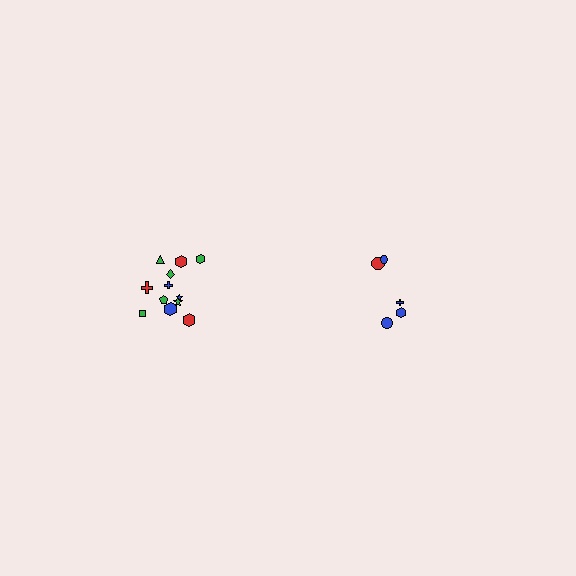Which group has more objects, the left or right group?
The left group.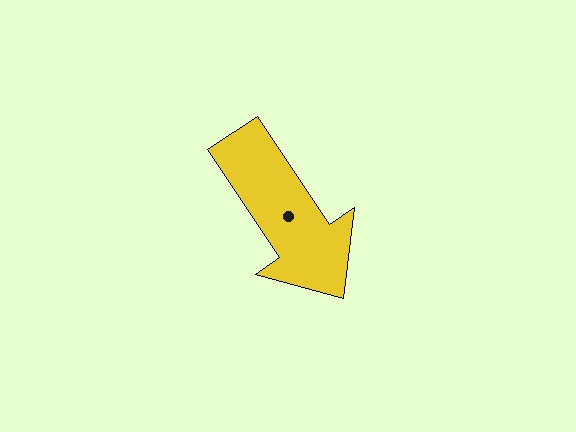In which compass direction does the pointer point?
Southeast.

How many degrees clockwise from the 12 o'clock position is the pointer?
Approximately 146 degrees.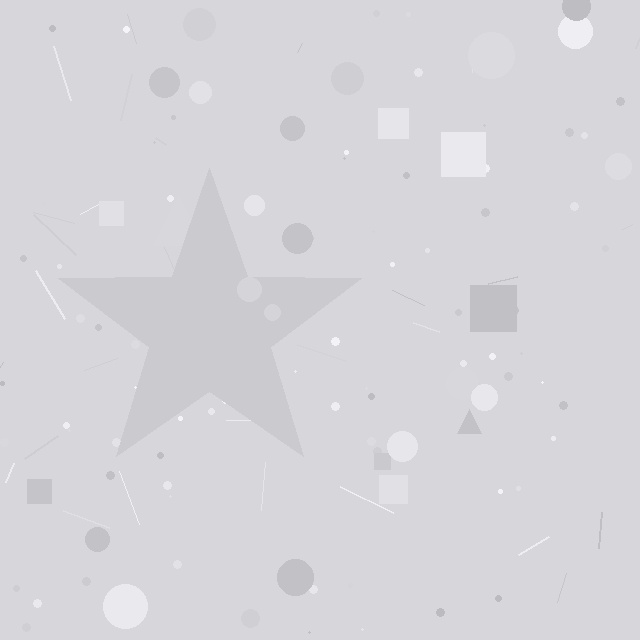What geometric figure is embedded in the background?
A star is embedded in the background.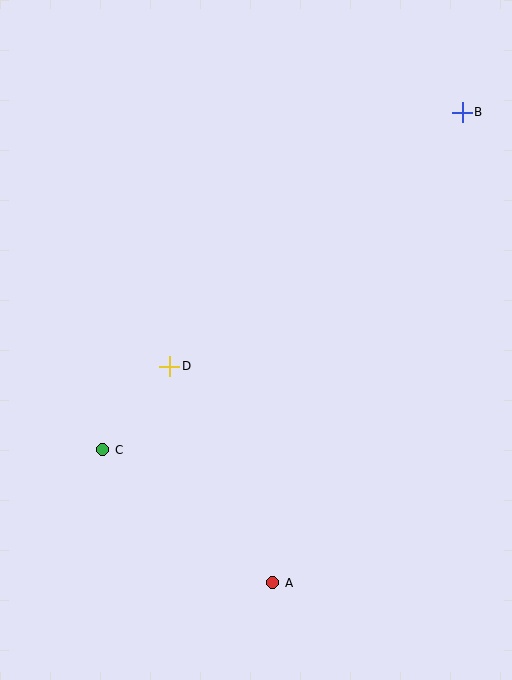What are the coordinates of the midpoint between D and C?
The midpoint between D and C is at (136, 408).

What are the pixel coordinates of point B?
Point B is at (462, 112).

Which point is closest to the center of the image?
Point D at (170, 366) is closest to the center.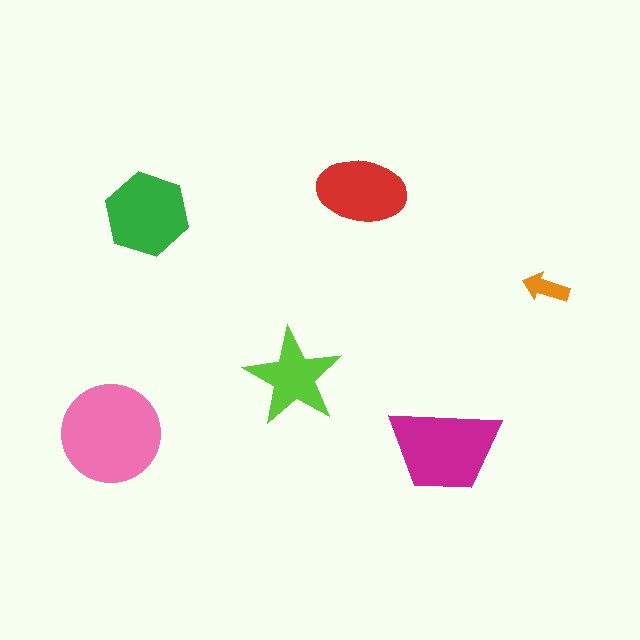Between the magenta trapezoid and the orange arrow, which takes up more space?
The magenta trapezoid.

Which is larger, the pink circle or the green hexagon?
The pink circle.